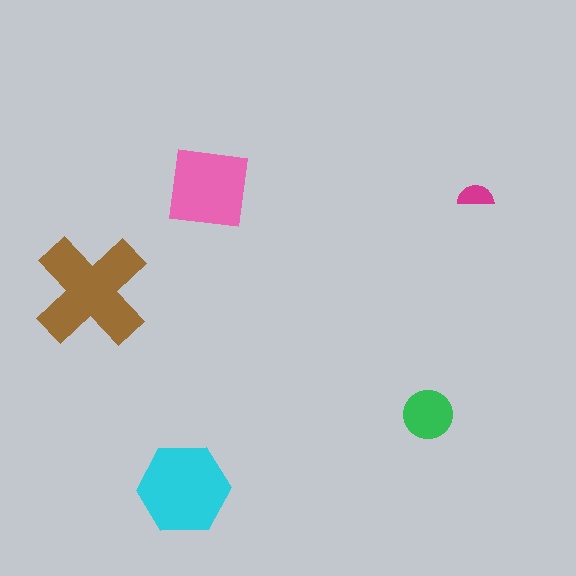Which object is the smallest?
The magenta semicircle.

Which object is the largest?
The brown cross.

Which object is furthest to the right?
The magenta semicircle is rightmost.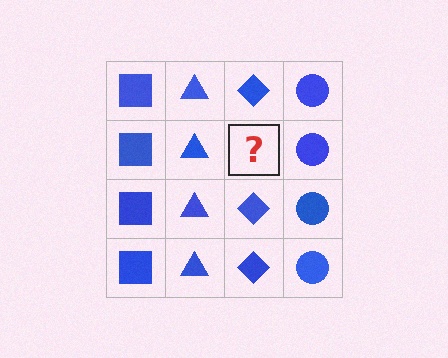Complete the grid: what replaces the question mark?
The question mark should be replaced with a blue diamond.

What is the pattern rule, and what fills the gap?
The rule is that each column has a consistent shape. The gap should be filled with a blue diamond.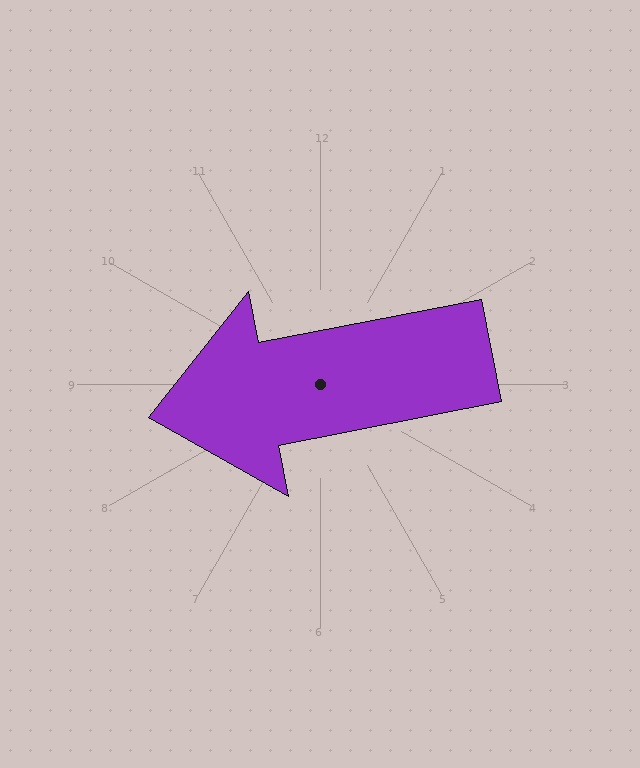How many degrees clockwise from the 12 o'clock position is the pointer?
Approximately 259 degrees.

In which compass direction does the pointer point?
West.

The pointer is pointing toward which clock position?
Roughly 9 o'clock.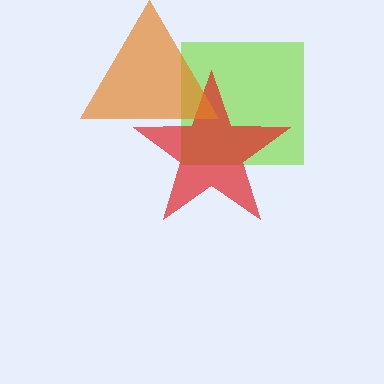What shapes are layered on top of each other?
The layered shapes are: a lime square, a red star, an orange triangle.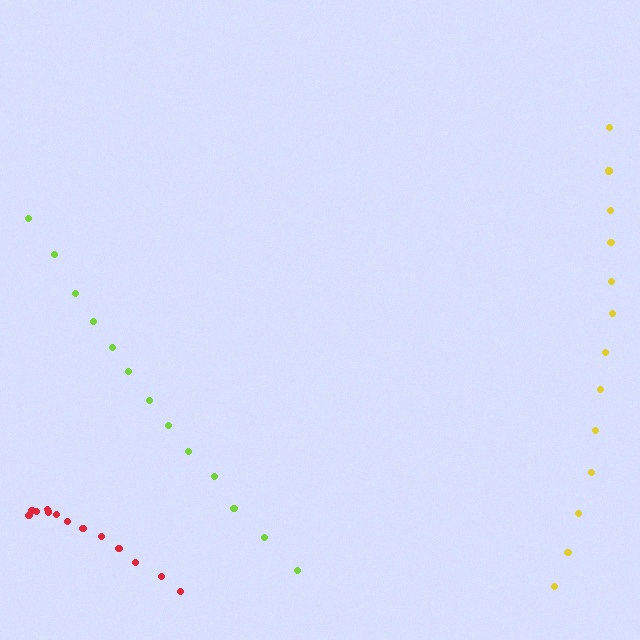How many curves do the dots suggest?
There are 3 distinct paths.